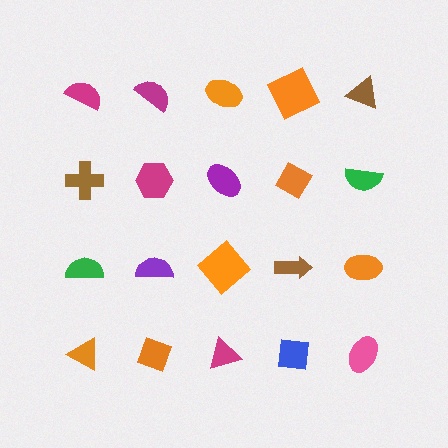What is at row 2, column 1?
A brown cross.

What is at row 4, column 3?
A magenta triangle.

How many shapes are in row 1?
5 shapes.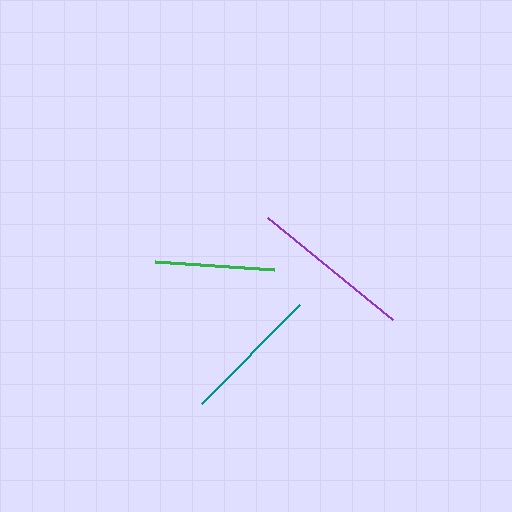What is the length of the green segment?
The green segment is approximately 119 pixels long.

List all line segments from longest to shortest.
From longest to shortest: purple, teal, green.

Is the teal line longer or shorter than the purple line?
The purple line is longer than the teal line.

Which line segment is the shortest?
The green line is the shortest at approximately 119 pixels.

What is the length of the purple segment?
The purple segment is approximately 161 pixels long.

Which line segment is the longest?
The purple line is the longest at approximately 161 pixels.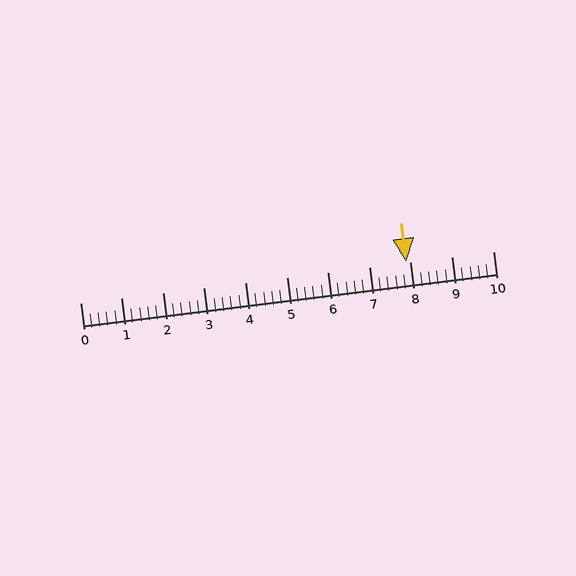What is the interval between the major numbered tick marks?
The major tick marks are spaced 1 units apart.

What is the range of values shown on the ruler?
The ruler shows values from 0 to 10.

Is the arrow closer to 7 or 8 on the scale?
The arrow is closer to 8.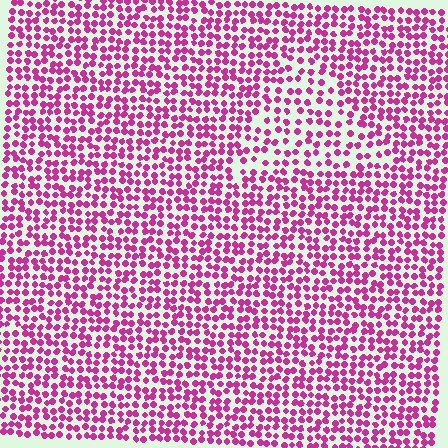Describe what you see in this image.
The image contains small magenta elements arranged at two different densities. A triangle-shaped region is visible where the elements are less densely packed than the surrounding area.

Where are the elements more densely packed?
The elements are more densely packed outside the triangle boundary.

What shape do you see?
I see a triangle.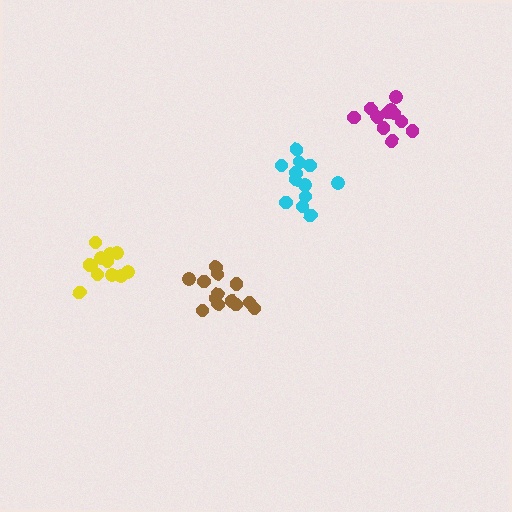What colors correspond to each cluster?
The clusters are colored: yellow, cyan, brown, magenta.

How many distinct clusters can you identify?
There are 4 distinct clusters.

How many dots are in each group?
Group 1: 12 dots, Group 2: 12 dots, Group 3: 13 dots, Group 4: 11 dots (48 total).